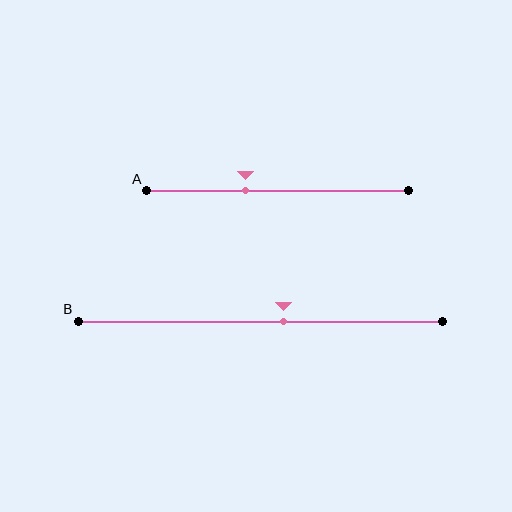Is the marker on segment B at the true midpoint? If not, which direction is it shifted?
No, the marker on segment B is shifted to the right by about 6% of the segment length.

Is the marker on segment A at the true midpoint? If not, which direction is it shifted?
No, the marker on segment A is shifted to the left by about 12% of the segment length.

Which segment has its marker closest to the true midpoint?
Segment B has its marker closest to the true midpoint.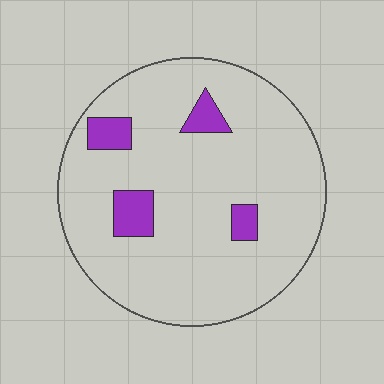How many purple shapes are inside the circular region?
4.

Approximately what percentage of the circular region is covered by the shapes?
Approximately 10%.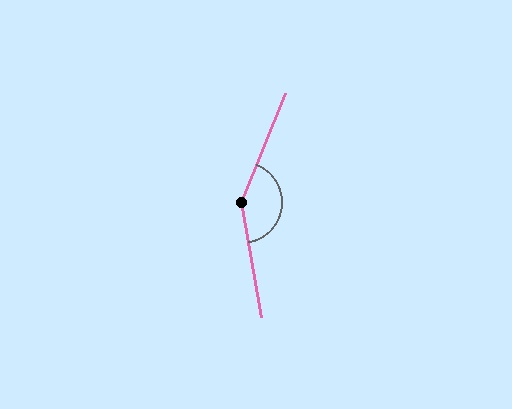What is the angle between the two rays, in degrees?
Approximately 148 degrees.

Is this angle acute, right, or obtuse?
It is obtuse.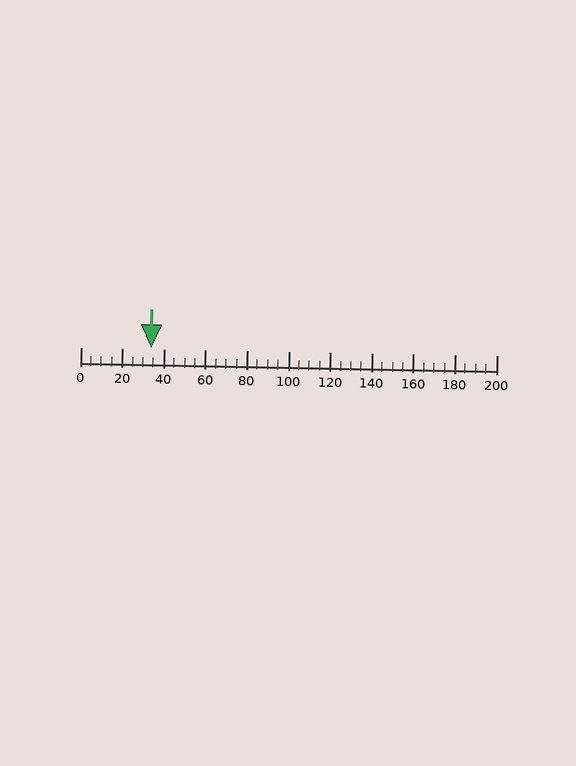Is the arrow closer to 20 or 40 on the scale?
The arrow is closer to 40.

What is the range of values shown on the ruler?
The ruler shows values from 0 to 200.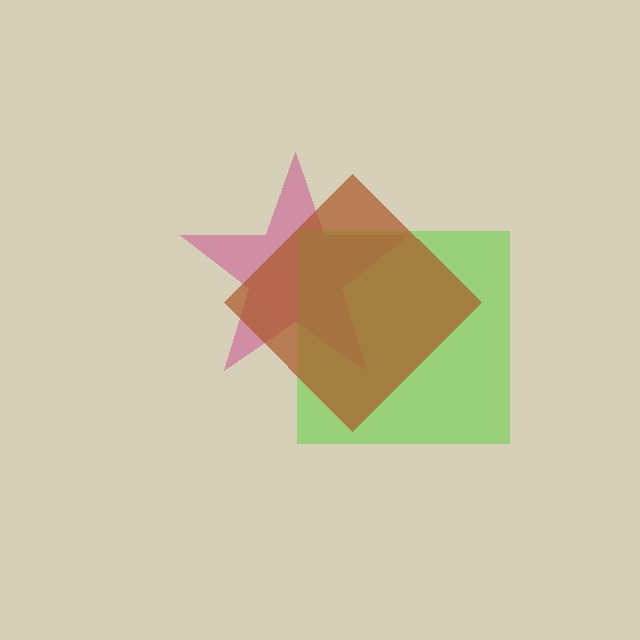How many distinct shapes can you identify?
There are 3 distinct shapes: a magenta star, a lime square, a brown diamond.